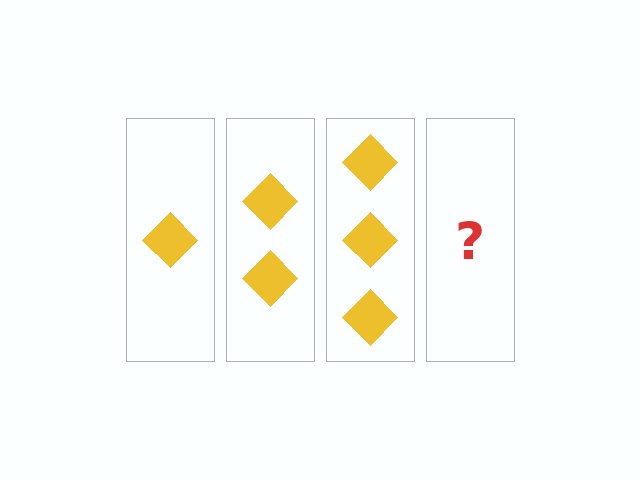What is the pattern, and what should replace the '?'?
The pattern is that each step adds one more diamond. The '?' should be 4 diamonds.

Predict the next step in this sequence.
The next step is 4 diamonds.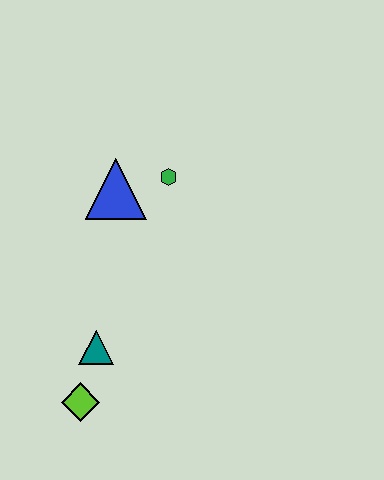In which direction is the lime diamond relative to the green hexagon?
The lime diamond is below the green hexagon.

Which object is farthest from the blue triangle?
The lime diamond is farthest from the blue triangle.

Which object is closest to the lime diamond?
The teal triangle is closest to the lime diamond.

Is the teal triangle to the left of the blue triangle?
Yes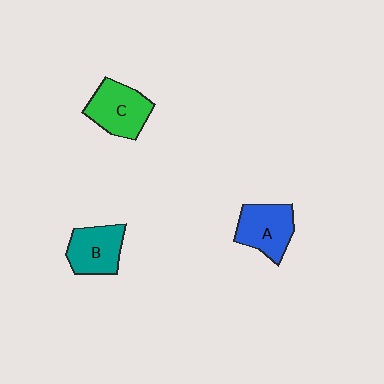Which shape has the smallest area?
Shape B (teal).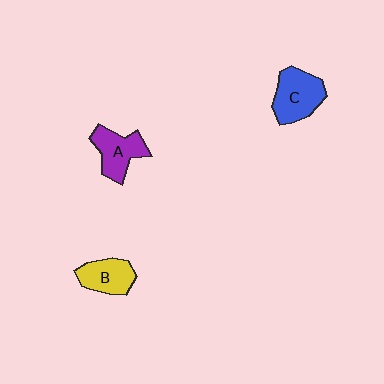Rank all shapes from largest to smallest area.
From largest to smallest: C (blue), A (purple), B (yellow).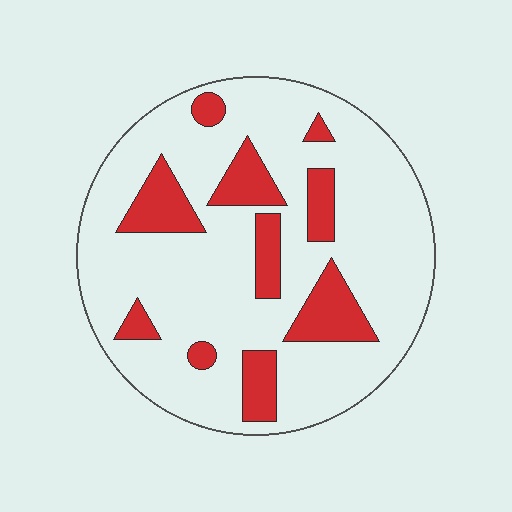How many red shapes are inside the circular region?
10.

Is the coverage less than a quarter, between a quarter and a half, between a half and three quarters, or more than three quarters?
Less than a quarter.